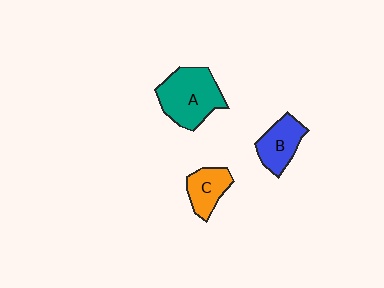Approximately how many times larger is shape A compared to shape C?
Approximately 1.8 times.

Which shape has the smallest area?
Shape C (orange).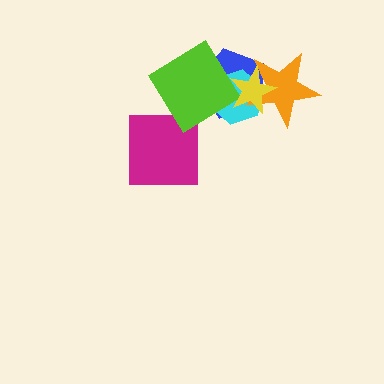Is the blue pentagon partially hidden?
Yes, it is partially covered by another shape.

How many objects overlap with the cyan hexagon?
4 objects overlap with the cyan hexagon.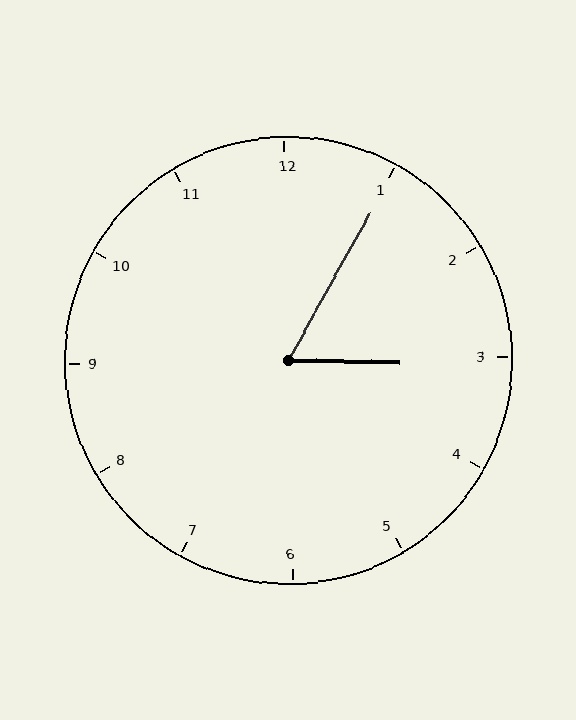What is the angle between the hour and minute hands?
Approximately 62 degrees.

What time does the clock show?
3:05.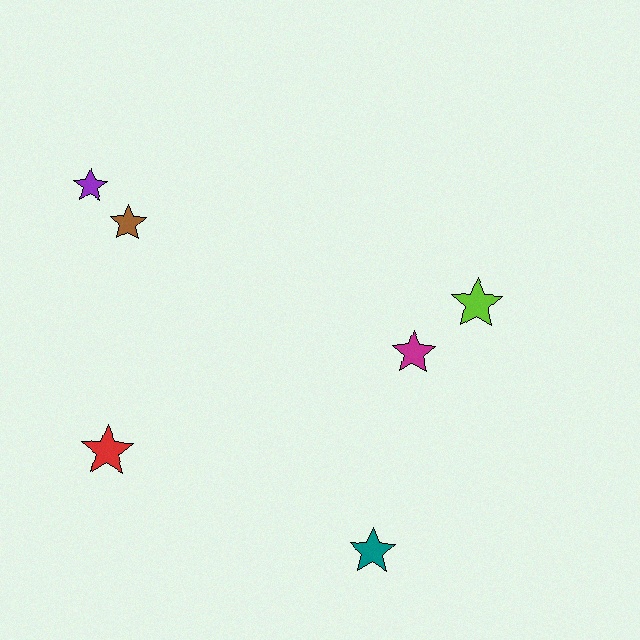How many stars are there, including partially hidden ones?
There are 6 stars.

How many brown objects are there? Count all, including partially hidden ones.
There is 1 brown object.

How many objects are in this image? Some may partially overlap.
There are 6 objects.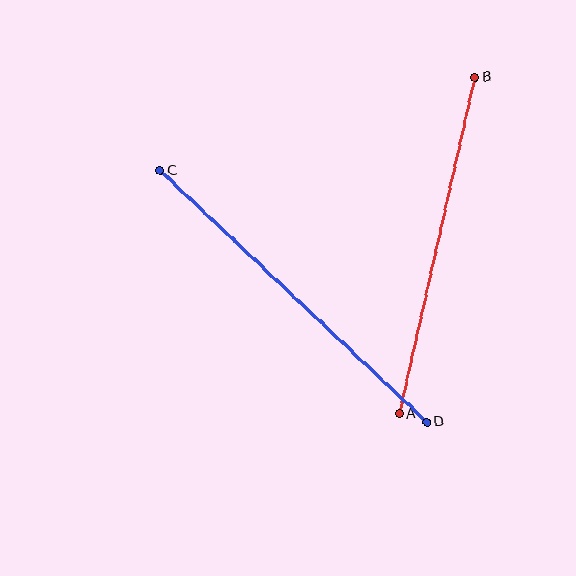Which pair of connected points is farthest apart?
Points C and D are farthest apart.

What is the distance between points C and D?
The distance is approximately 366 pixels.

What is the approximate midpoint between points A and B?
The midpoint is at approximately (437, 246) pixels.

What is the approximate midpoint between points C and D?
The midpoint is at approximately (294, 296) pixels.